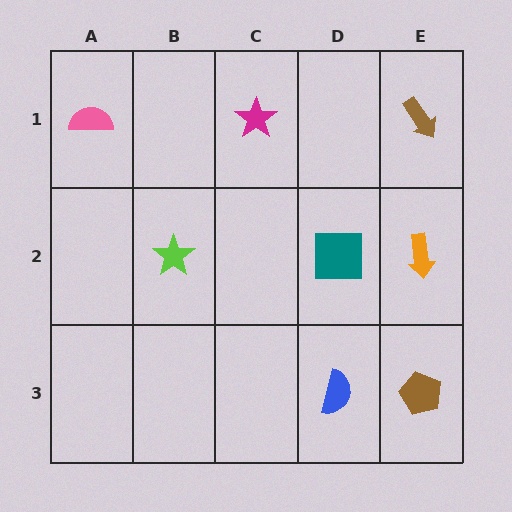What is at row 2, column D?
A teal square.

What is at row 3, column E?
A brown pentagon.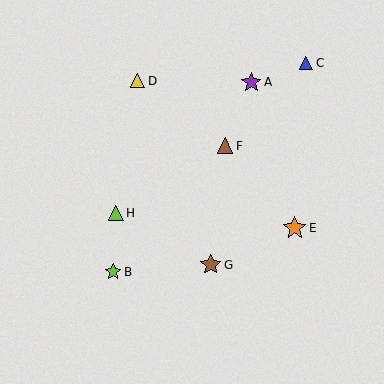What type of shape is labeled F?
Shape F is a brown triangle.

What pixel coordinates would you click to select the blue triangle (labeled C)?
Click at (306, 63) to select the blue triangle C.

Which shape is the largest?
The orange star (labeled E) is the largest.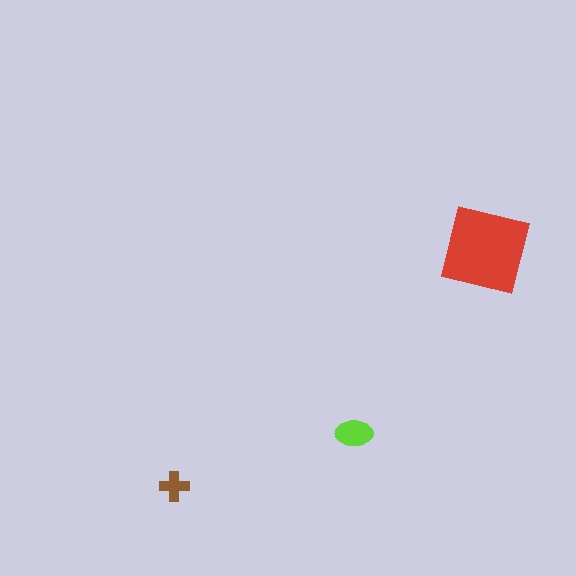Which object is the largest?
The red square.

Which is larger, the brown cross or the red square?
The red square.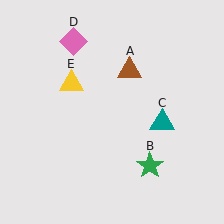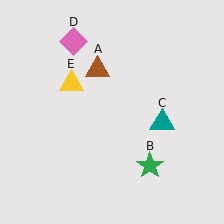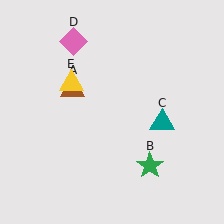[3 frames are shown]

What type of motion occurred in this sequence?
The brown triangle (object A) rotated counterclockwise around the center of the scene.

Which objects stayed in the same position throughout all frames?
Green star (object B) and teal triangle (object C) and pink diamond (object D) and yellow triangle (object E) remained stationary.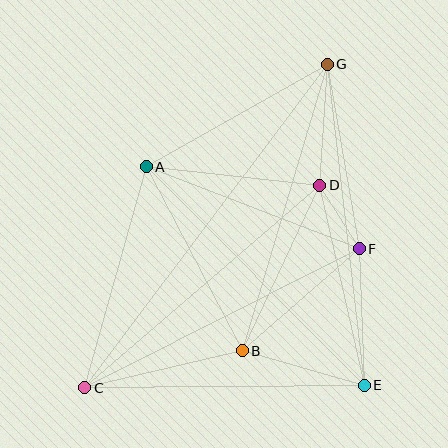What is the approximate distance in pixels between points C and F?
The distance between C and F is approximately 308 pixels.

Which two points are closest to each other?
Points D and F are closest to each other.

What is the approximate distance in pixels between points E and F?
The distance between E and F is approximately 137 pixels.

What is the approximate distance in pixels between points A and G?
The distance between A and G is approximately 208 pixels.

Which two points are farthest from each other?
Points C and G are farthest from each other.